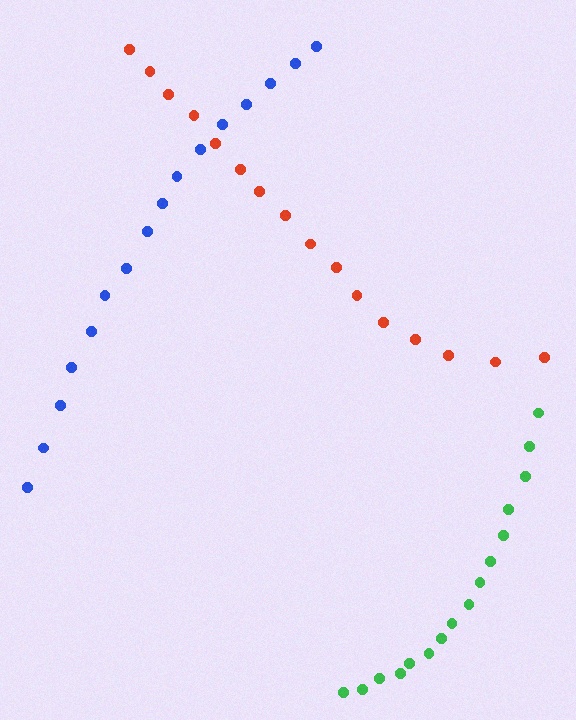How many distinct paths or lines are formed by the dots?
There are 3 distinct paths.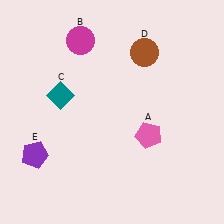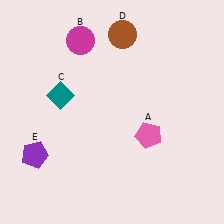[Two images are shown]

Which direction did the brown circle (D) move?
The brown circle (D) moved left.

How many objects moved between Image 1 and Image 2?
1 object moved between the two images.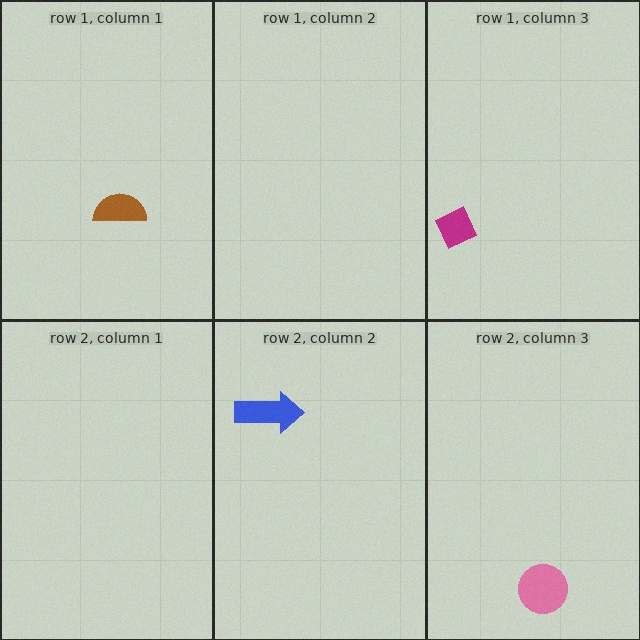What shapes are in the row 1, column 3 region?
The magenta diamond.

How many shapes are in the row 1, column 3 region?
1.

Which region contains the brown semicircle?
The row 1, column 1 region.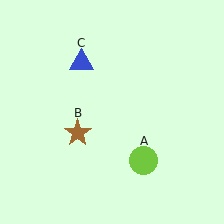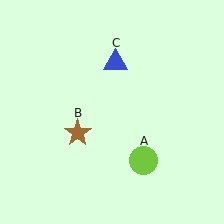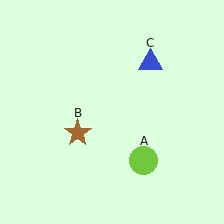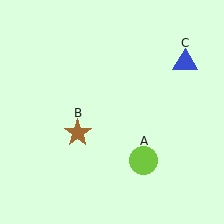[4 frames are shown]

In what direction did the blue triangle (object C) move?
The blue triangle (object C) moved right.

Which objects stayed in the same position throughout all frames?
Lime circle (object A) and brown star (object B) remained stationary.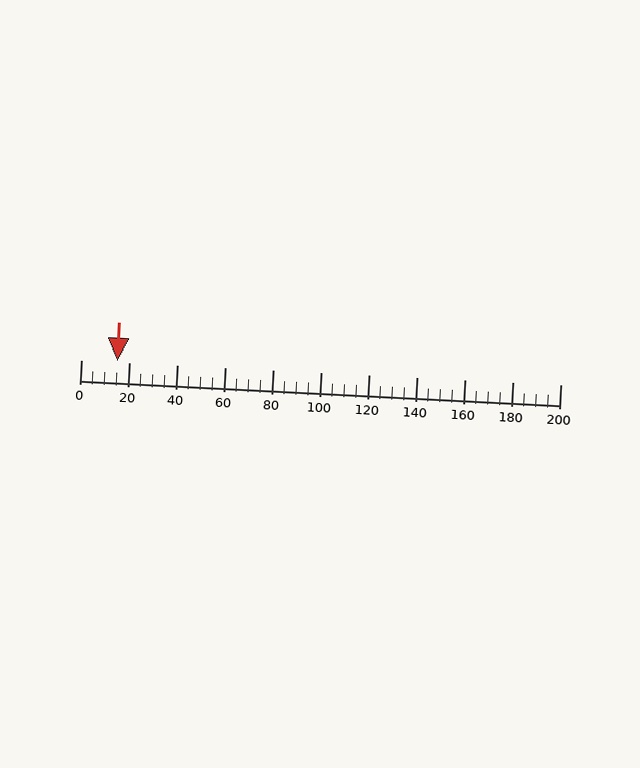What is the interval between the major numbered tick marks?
The major tick marks are spaced 20 units apart.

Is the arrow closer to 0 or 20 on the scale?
The arrow is closer to 20.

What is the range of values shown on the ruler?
The ruler shows values from 0 to 200.